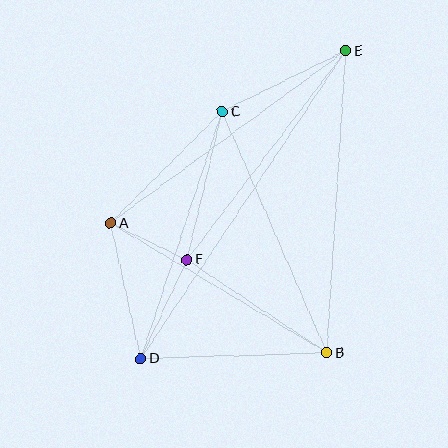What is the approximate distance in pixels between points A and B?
The distance between A and B is approximately 252 pixels.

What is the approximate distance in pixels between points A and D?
The distance between A and D is approximately 139 pixels.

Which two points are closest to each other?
Points A and F are closest to each other.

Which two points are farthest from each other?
Points D and E are farthest from each other.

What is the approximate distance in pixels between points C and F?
The distance between C and F is approximately 152 pixels.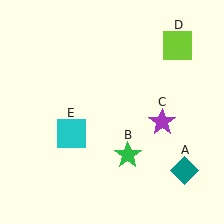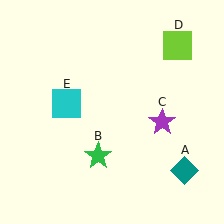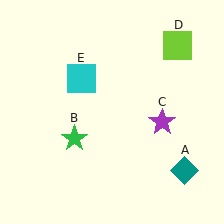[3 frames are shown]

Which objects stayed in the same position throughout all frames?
Teal diamond (object A) and purple star (object C) and lime square (object D) remained stationary.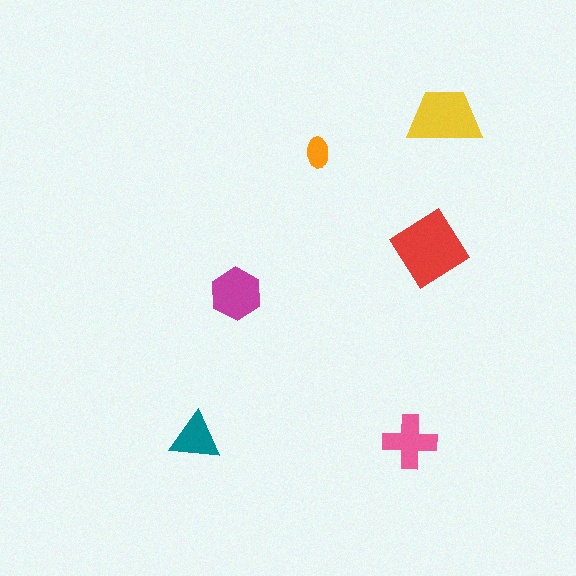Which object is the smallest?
The orange ellipse.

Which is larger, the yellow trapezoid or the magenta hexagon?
The yellow trapezoid.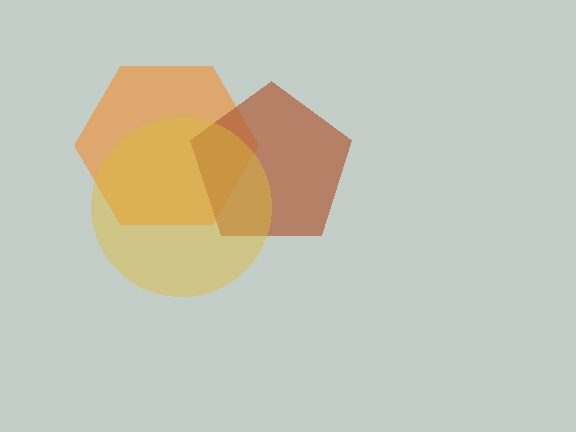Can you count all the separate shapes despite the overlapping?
Yes, there are 3 separate shapes.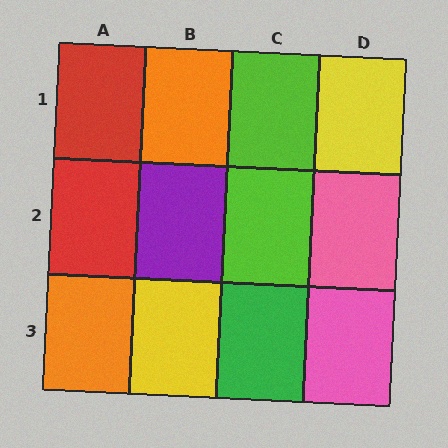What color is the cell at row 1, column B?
Orange.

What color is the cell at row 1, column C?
Lime.